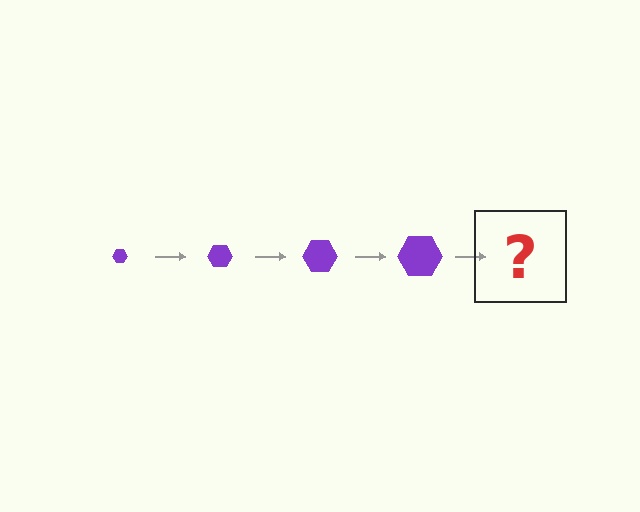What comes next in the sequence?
The next element should be a purple hexagon, larger than the previous one.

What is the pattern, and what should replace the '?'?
The pattern is that the hexagon gets progressively larger each step. The '?' should be a purple hexagon, larger than the previous one.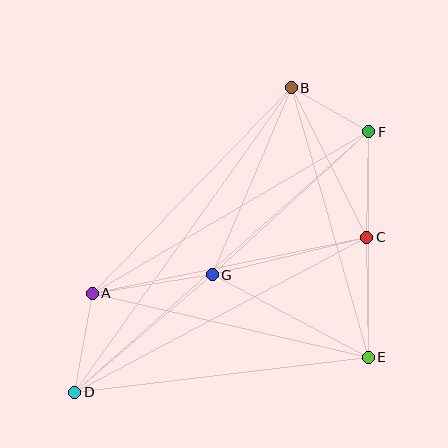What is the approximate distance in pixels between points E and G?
The distance between E and G is approximately 176 pixels.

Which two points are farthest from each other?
Points D and F are farthest from each other.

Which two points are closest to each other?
Points B and F are closest to each other.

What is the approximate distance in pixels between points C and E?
The distance between C and E is approximately 120 pixels.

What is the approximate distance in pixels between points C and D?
The distance between C and D is approximately 331 pixels.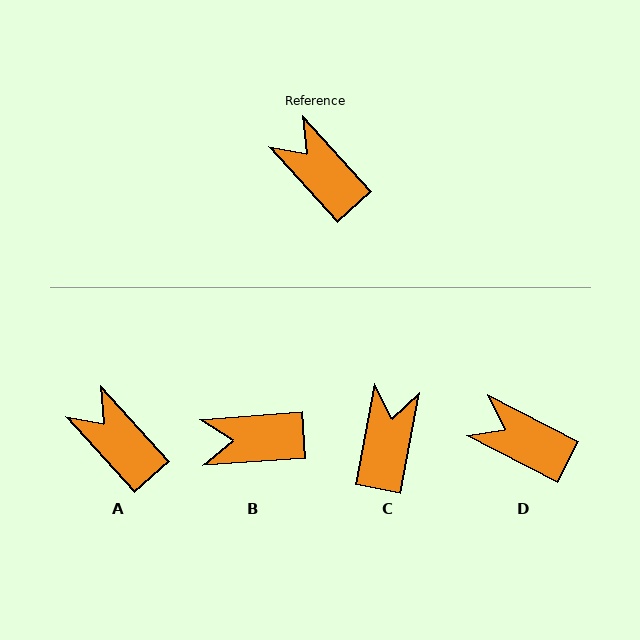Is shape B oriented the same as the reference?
No, it is off by about 52 degrees.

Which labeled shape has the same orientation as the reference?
A.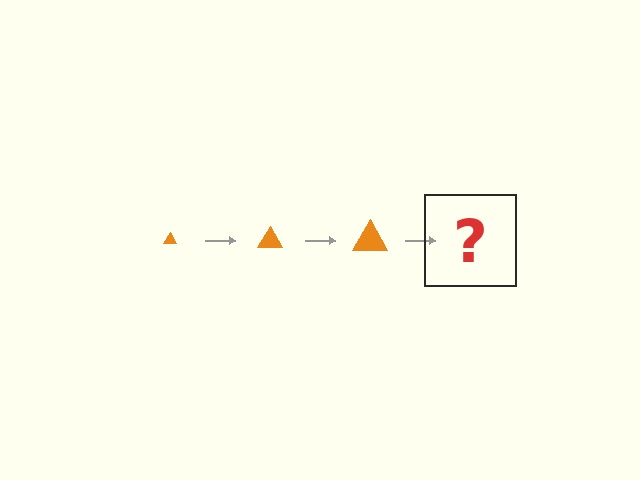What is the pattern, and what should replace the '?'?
The pattern is that the triangle gets progressively larger each step. The '?' should be an orange triangle, larger than the previous one.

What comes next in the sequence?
The next element should be an orange triangle, larger than the previous one.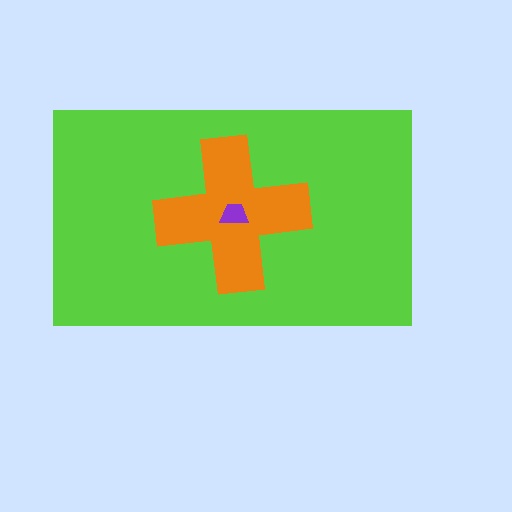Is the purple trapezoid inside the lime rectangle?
Yes.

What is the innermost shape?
The purple trapezoid.